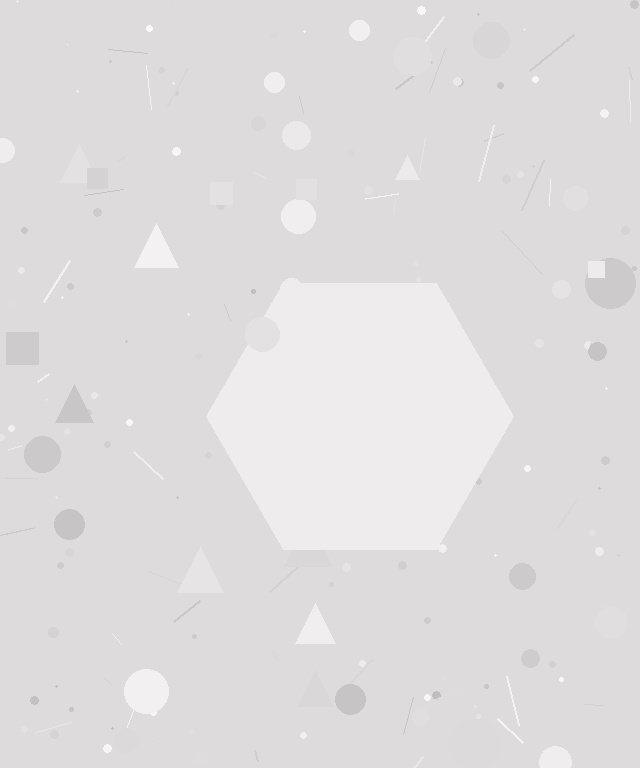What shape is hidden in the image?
A hexagon is hidden in the image.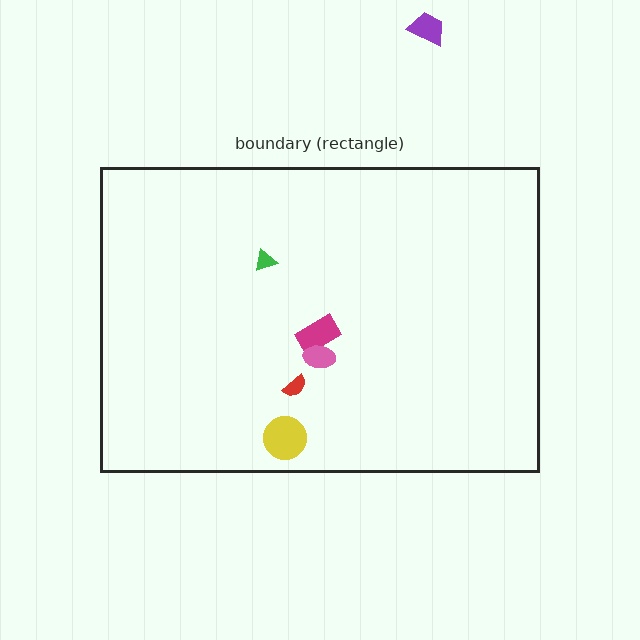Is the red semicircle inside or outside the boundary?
Inside.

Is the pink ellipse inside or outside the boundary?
Inside.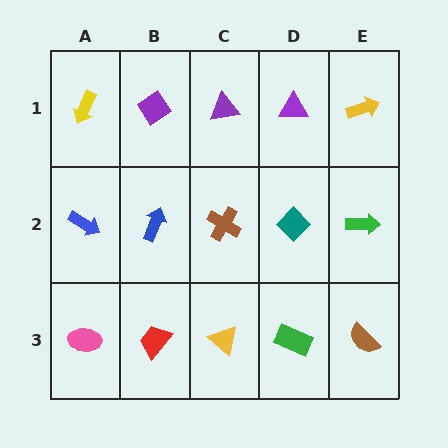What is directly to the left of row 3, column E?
A green rectangle.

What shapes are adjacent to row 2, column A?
A yellow arrow (row 1, column A), a pink ellipse (row 3, column A), a blue arrow (row 2, column B).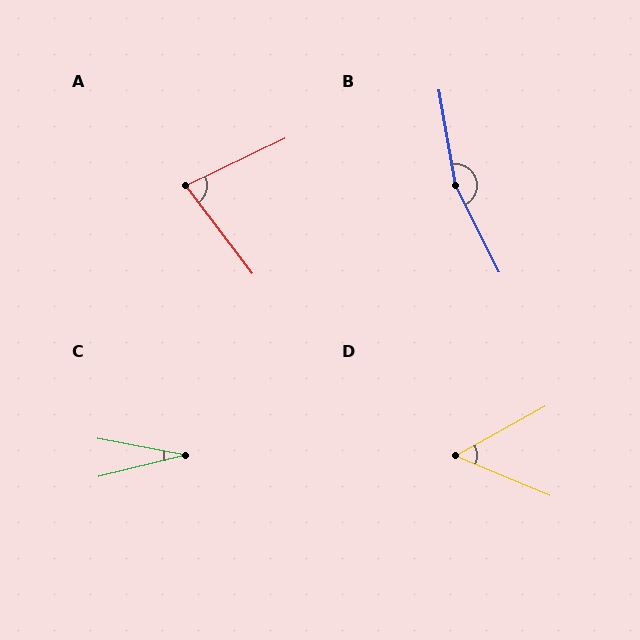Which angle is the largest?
B, at approximately 163 degrees.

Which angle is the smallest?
C, at approximately 25 degrees.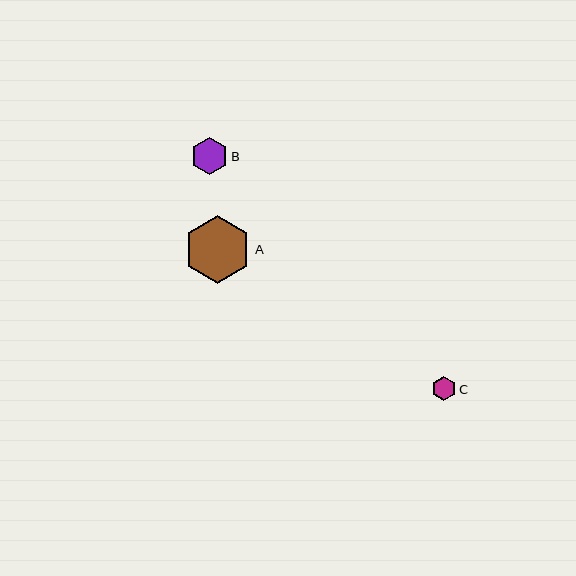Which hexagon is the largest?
Hexagon A is the largest with a size of approximately 68 pixels.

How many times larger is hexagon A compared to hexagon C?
Hexagon A is approximately 2.8 times the size of hexagon C.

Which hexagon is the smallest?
Hexagon C is the smallest with a size of approximately 24 pixels.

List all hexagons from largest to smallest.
From largest to smallest: A, B, C.